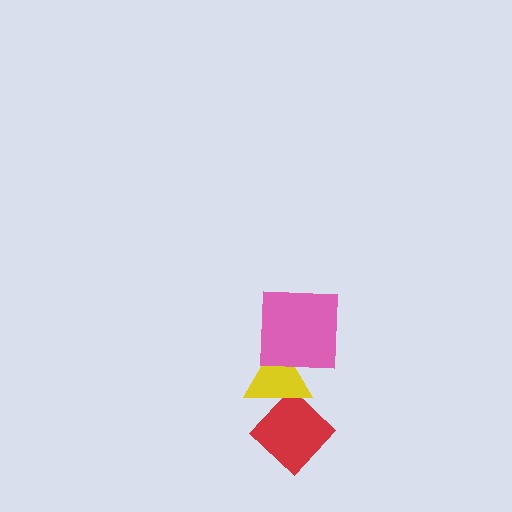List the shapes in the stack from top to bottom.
From top to bottom: the pink square, the yellow triangle, the red diamond.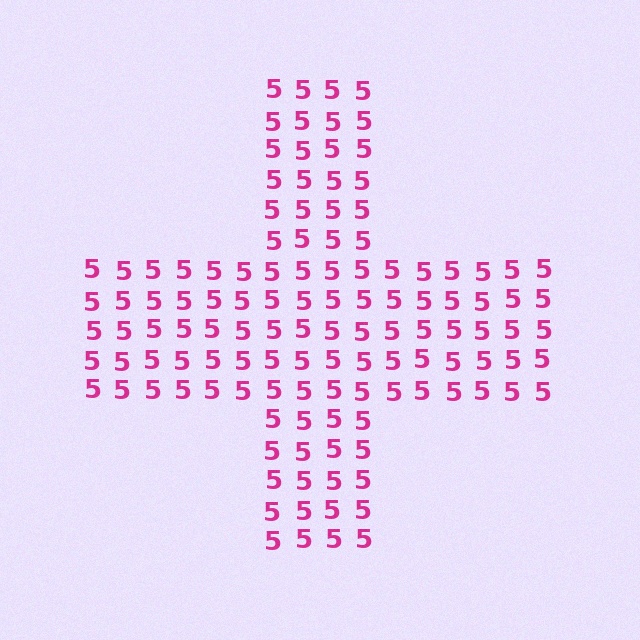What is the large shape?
The large shape is a cross.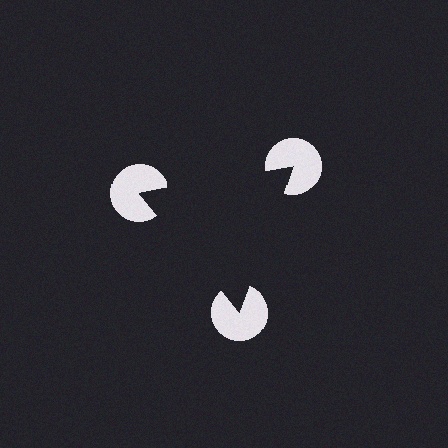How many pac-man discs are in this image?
There are 3 — one at each vertex of the illusory triangle.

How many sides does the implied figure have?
3 sides.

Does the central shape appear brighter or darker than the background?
It typically appears slightly darker than the background, even though no actual brightness change is drawn.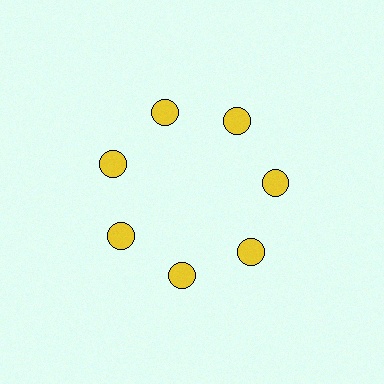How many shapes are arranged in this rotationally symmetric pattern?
There are 7 shapes, arranged in 7 groups of 1.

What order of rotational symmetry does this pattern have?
This pattern has 7-fold rotational symmetry.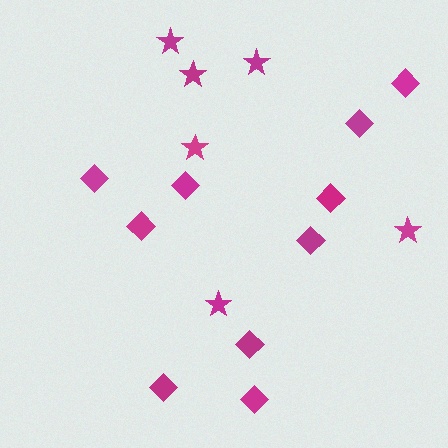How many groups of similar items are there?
There are 2 groups: one group of diamonds (10) and one group of stars (6).